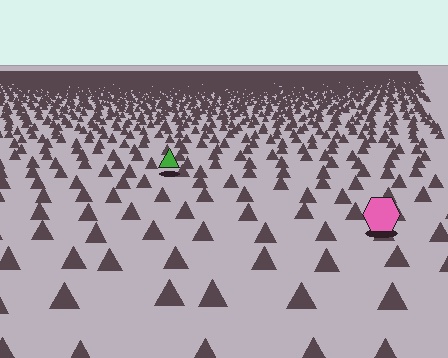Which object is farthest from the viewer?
The green triangle is farthest from the viewer. It appears smaller and the ground texture around it is denser.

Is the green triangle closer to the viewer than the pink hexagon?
No. The pink hexagon is closer — you can tell from the texture gradient: the ground texture is coarser near it.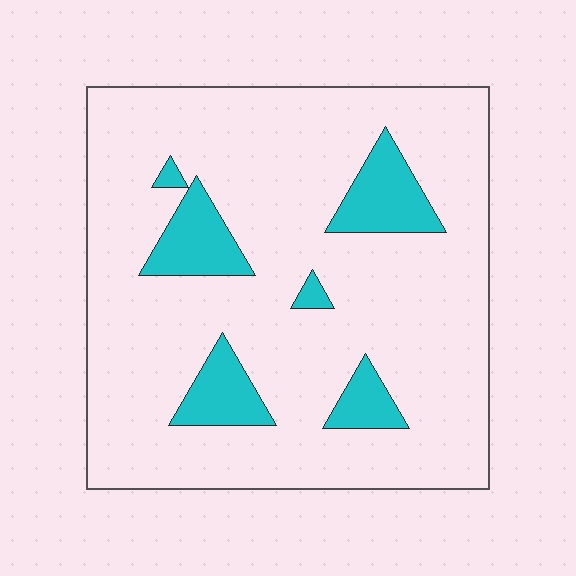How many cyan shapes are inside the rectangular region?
6.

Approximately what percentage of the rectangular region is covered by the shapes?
Approximately 15%.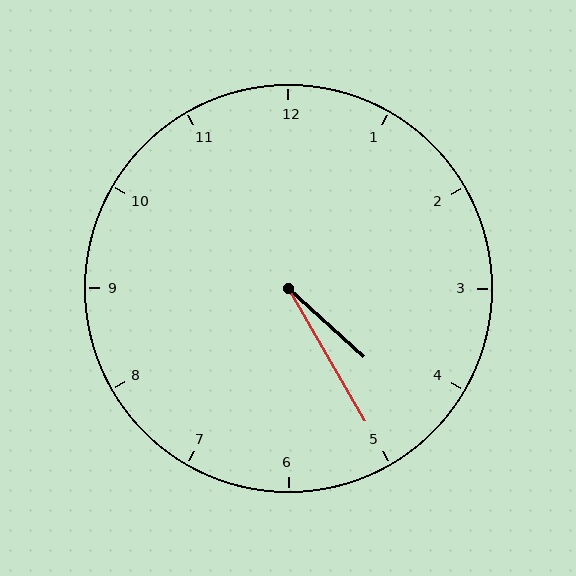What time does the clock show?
4:25.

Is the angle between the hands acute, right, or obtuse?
It is acute.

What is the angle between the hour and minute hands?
Approximately 18 degrees.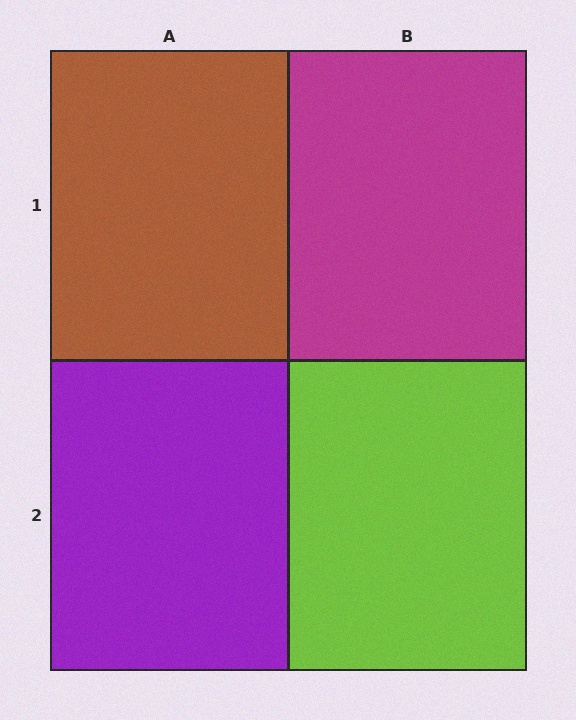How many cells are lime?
1 cell is lime.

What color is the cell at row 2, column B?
Lime.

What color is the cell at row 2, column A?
Purple.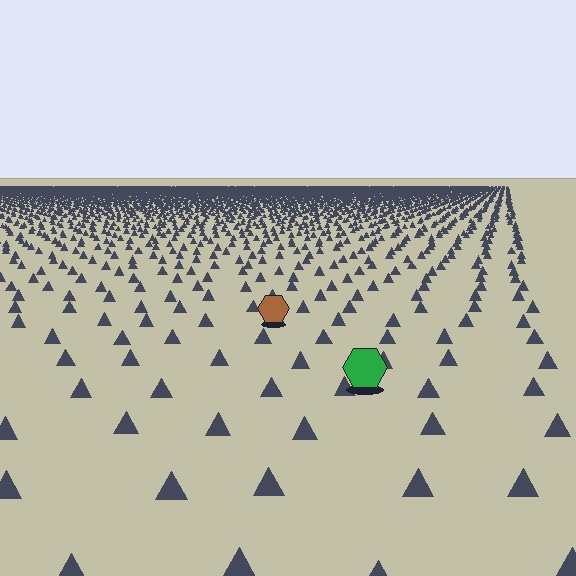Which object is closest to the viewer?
The green hexagon is closest. The texture marks near it are larger and more spread out.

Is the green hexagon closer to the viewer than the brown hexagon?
Yes. The green hexagon is closer — you can tell from the texture gradient: the ground texture is coarser near it.